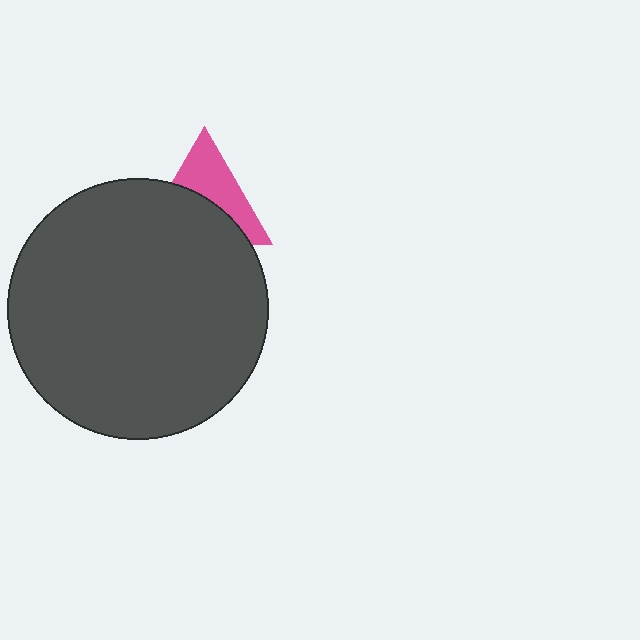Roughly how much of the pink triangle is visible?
About half of it is visible (roughly 47%).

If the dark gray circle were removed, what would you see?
You would see the complete pink triangle.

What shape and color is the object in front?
The object in front is a dark gray circle.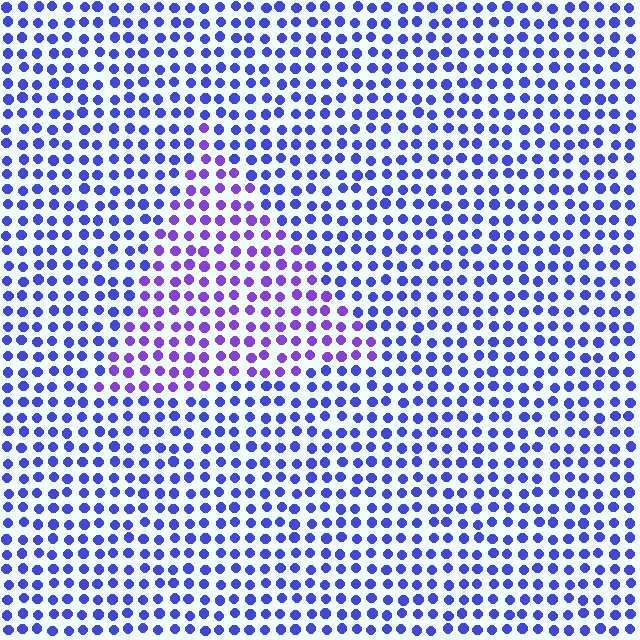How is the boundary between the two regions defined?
The boundary is defined purely by a slight shift in hue (about 30 degrees). Spacing, size, and orientation are identical on both sides.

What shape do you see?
I see a triangle.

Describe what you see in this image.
The image is filled with small blue elements in a uniform arrangement. A triangle-shaped region is visible where the elements are tinted to a slightly different hue, forming a subtle color boundary.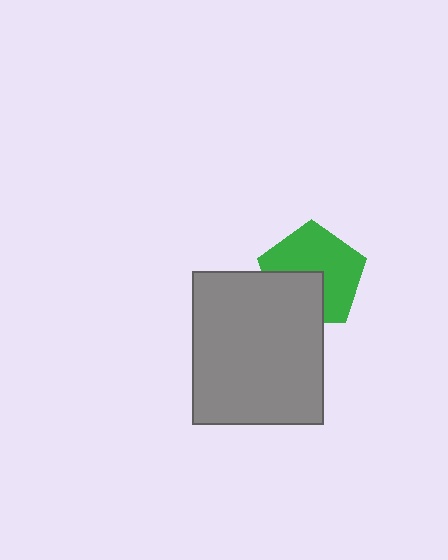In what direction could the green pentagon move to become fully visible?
The green pentagon could move toward the upper-right. That would shift it out from behind the gray rectangle entirely.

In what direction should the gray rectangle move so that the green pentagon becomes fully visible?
The gray rectangle should move toward the lower-left. That is the shortest direction to clear the overlap and leave the green pentagon fully visible.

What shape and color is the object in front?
The object in front is a gray rectangle.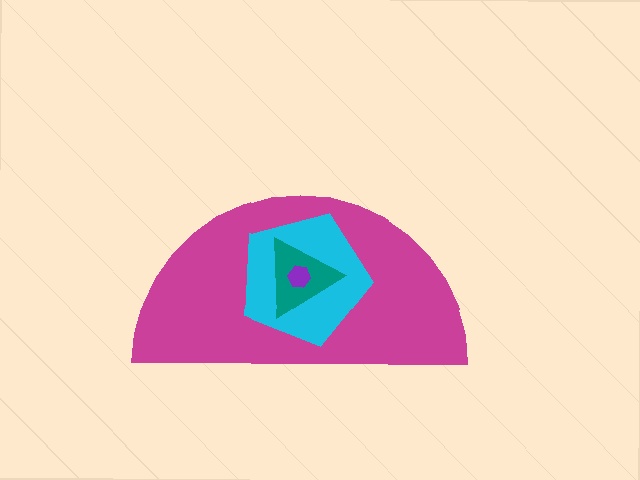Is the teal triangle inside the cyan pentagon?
Yes.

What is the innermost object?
The purple hexagon.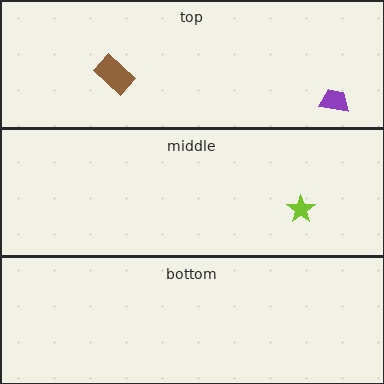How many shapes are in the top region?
2.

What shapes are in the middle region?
The lime star.